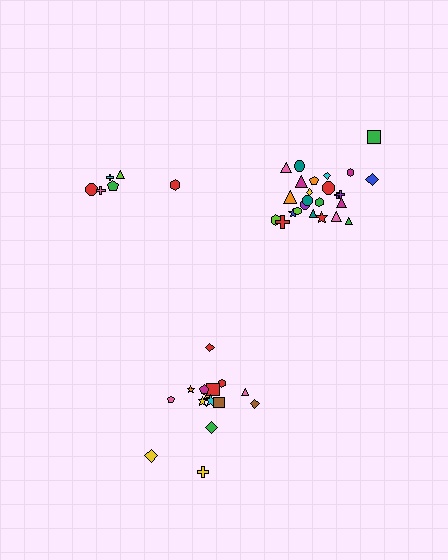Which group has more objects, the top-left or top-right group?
The top-right group.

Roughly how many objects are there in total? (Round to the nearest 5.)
Roughly 45 objects in total.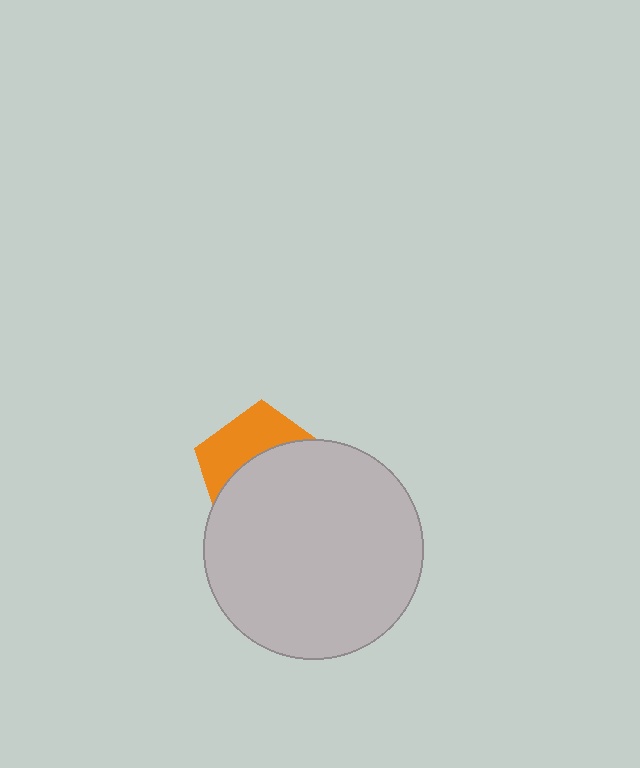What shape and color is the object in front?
The object in front is a light gray circle.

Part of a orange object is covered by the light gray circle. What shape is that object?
It is a pentagon.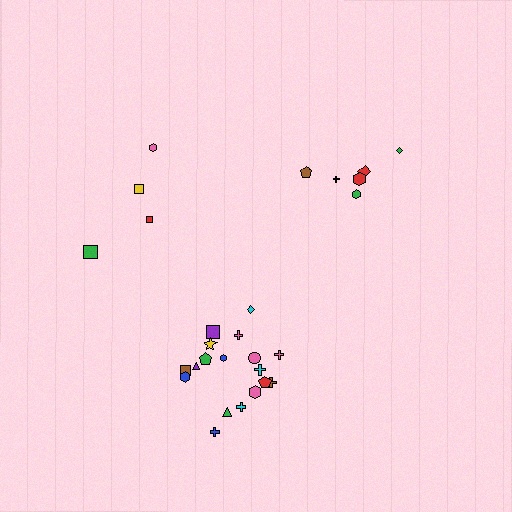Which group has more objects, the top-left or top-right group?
The top-right group.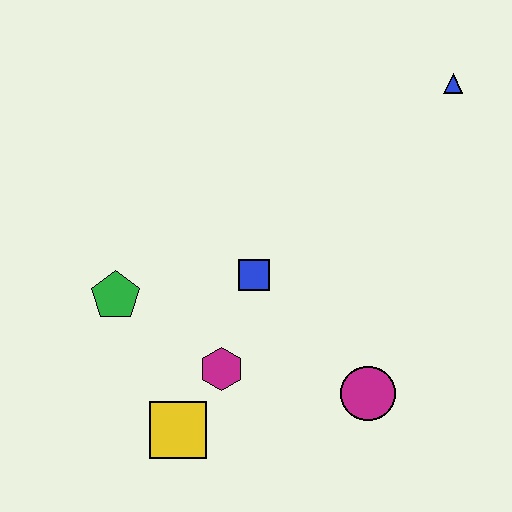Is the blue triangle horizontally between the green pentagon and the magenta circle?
No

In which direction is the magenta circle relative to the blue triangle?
The magenta circle is below the blue triangle.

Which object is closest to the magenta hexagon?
The yellow square is closest to the magenta hexagon.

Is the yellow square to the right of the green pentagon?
Yes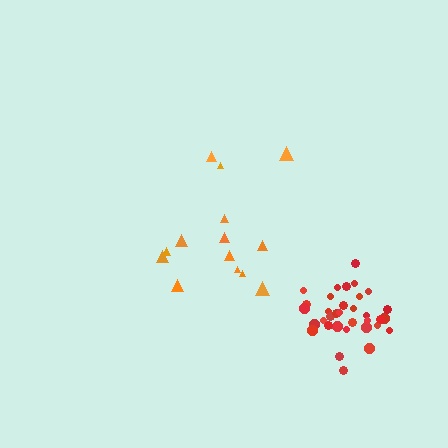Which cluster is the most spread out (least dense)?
Orange.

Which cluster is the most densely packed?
Red.